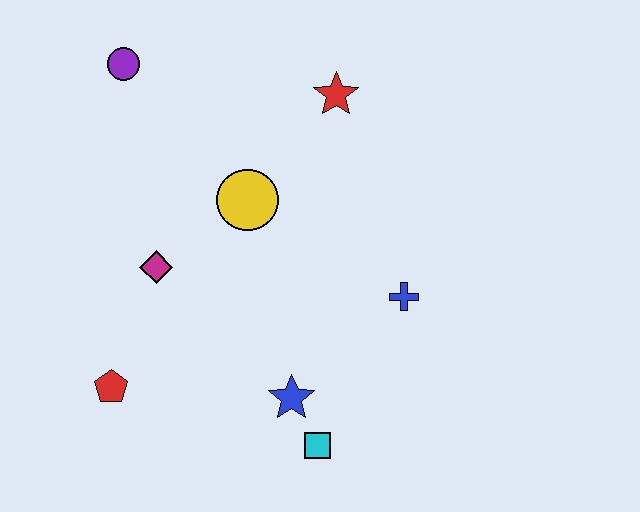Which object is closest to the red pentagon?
The magenta diamond is closest to the red pentagon.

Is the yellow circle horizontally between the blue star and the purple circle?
Yes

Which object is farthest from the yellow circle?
The cyan square is farthest from the yellow circle.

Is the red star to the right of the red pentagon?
Yes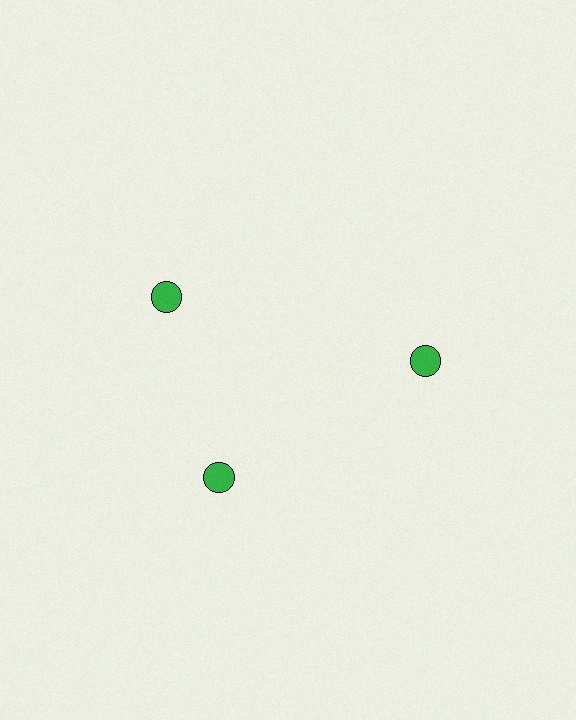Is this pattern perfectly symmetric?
No. The 3 green circles are arranged in a ring, but one element near the 11 o'clock position is rotated out of alignment along the ring, breaking the 3-fold rotational symmetry.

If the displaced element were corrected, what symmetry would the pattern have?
It would have 3-fold rotational symmetry — the pattern would map onto itself every 120 degrees.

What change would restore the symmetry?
The symmetry would be restored by rotating it back into even spacing with its neighbors so that all 3 circles sit at equal angles and equal distance from the center.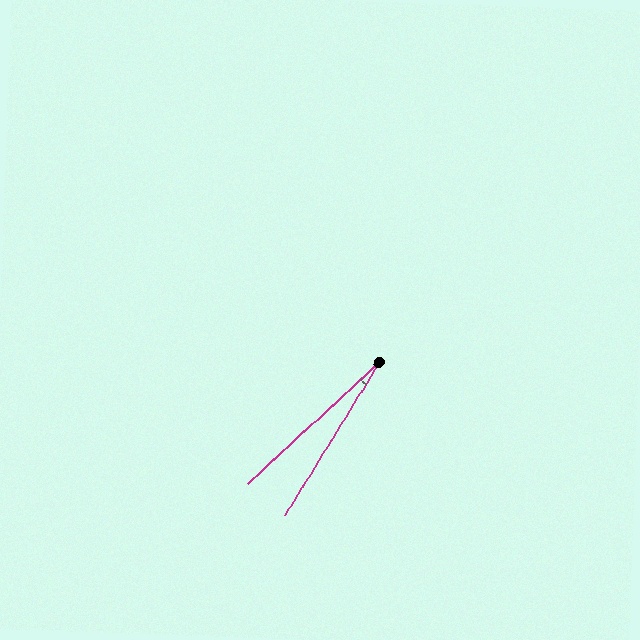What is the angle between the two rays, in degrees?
Approximately 16 degrees.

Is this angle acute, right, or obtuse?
It is acute.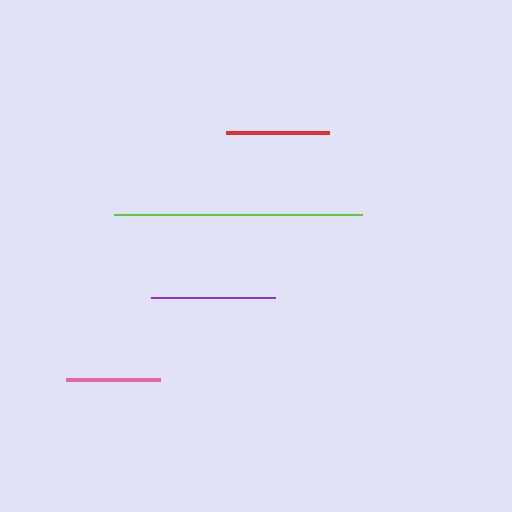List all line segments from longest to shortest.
From longest to shortest: lime, purple, red, pink.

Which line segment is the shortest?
The pink line is the shortest at approximately 94 pixels.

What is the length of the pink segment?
The pink segment is approximately 94 pixels long.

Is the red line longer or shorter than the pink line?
The red line is longer than the pink line.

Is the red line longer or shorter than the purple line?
The purple line is longer than the red line.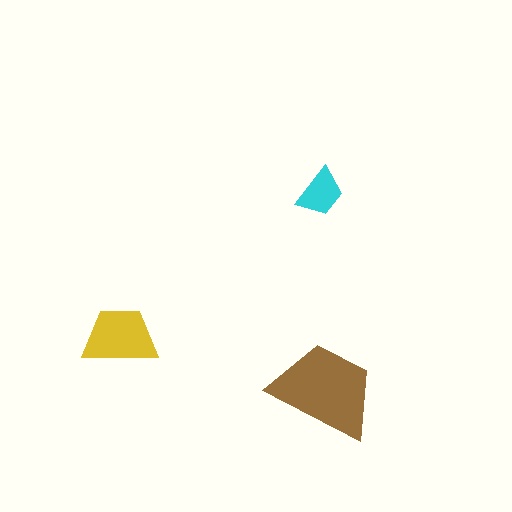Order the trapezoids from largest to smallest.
the brown one, the yellow one, the cyan one.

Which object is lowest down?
The brown trapezoid is bottommost.